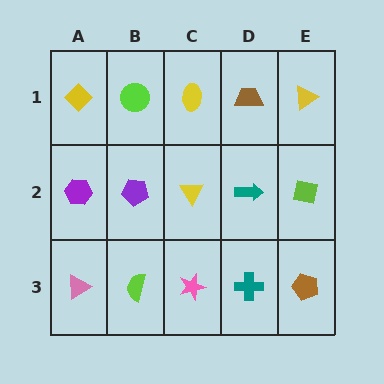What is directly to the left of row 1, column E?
A brown trapezoid.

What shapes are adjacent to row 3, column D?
A teal arrow (row 2, column D), a pink star (row 3, column C), a brown pentagon (row 3, column E).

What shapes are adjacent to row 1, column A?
A purple hexagon (row 2, column A), a lime circle (row 1, column B).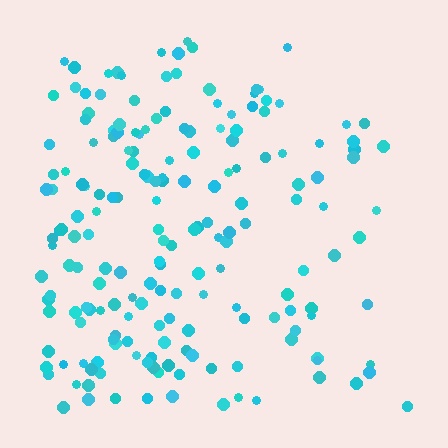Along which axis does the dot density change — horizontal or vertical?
Horizontal.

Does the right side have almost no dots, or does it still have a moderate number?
Still a moderate number, just noticeably fewer than the left.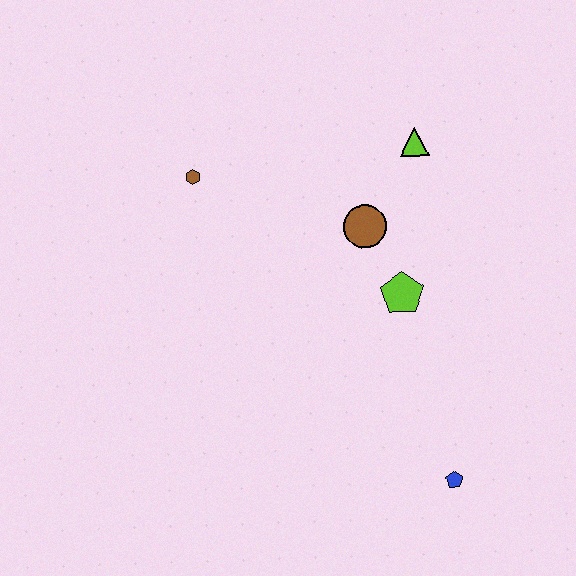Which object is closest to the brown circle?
The lime pentagon is closest to the brown circle.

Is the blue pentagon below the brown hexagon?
Yes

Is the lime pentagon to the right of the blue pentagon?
No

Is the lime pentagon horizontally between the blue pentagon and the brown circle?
Yes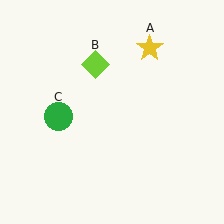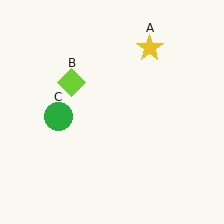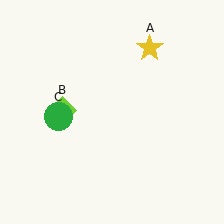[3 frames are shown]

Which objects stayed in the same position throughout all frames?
Yellow star (object A) and green circle (object C) remained stationary.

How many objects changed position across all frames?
1 object changed position: lime diamond (object B).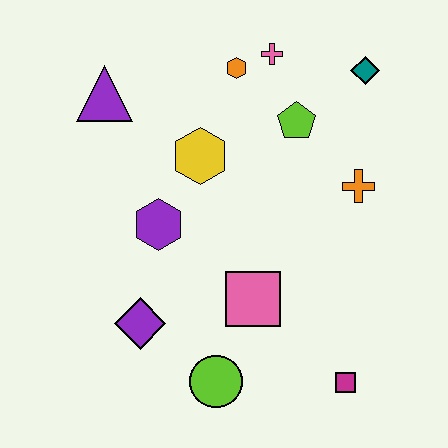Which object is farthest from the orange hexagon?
The magenta square is farthest from the orange hexagon.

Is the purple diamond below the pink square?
Yes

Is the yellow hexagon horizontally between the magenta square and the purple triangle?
Yes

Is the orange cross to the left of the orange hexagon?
No